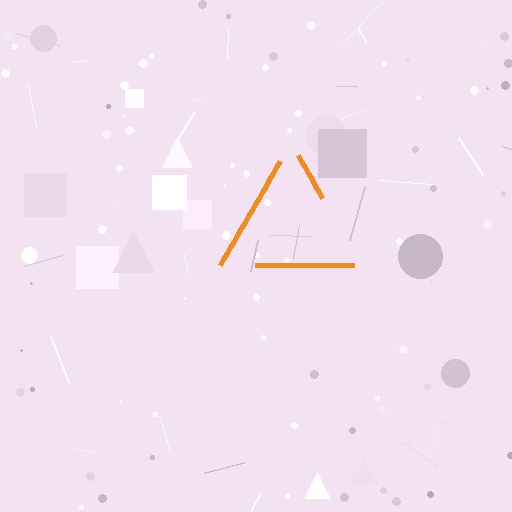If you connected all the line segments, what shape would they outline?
They would outline a triangle.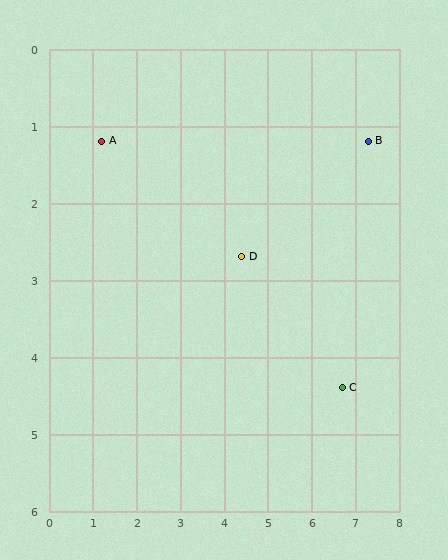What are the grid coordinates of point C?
Point C is at approximately (6.7, 4.4).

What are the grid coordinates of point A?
Point A is at approximately (1.2, 1.2).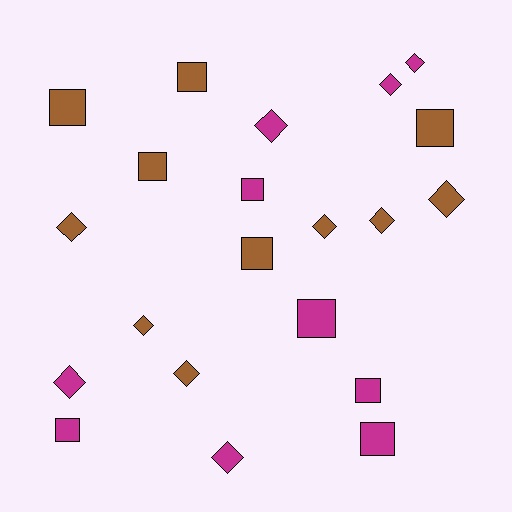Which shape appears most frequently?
Diamond, with 11 objects.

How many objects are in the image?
There are 21 objects.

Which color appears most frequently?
Brown, with 11 objects.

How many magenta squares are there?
There are 5 magenta squares.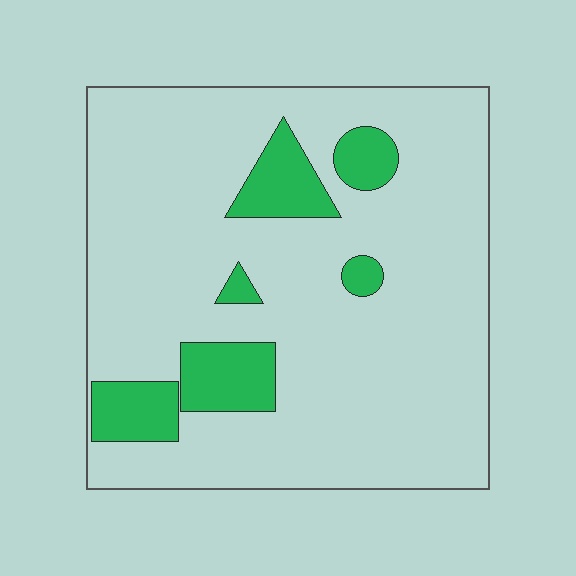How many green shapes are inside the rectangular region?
6.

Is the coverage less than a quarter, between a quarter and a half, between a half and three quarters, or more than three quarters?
Less than a quarter.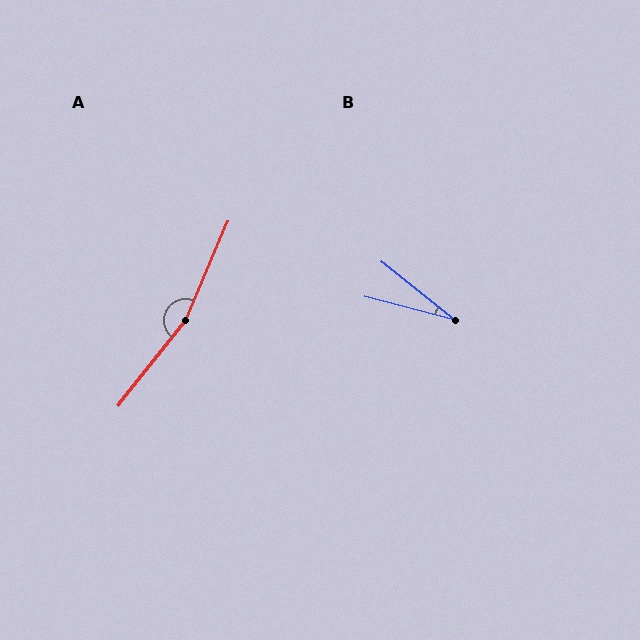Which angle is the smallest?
B, at approximately 24 degrees.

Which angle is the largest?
A, at approximately 165 degrees.